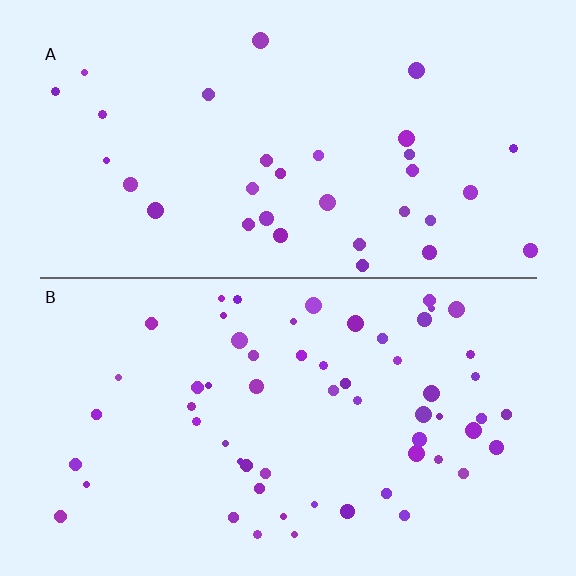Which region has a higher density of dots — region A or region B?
B (the bottom).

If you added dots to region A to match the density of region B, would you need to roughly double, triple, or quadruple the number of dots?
Approximately double.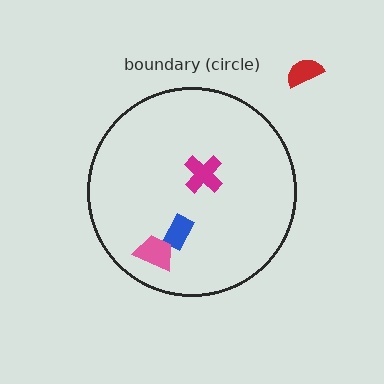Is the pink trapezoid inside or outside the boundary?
Inside.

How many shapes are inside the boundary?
3 inside, 1 outside.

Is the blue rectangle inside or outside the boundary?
Inside.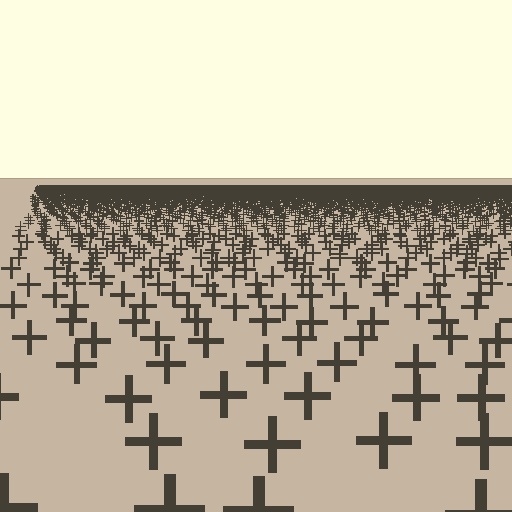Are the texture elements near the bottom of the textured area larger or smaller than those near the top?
Larger. Near the bottom, elements are closer to the viewer and appear at a bigger on-screen size.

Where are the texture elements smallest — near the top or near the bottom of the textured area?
Near the top.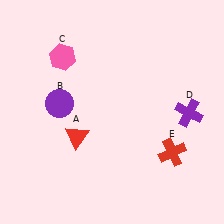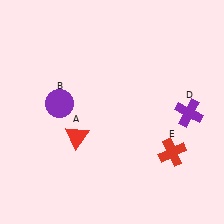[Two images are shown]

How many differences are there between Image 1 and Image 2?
There is 1 difference between the two images.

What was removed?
The pink hexagon (C) was removed in Image 2.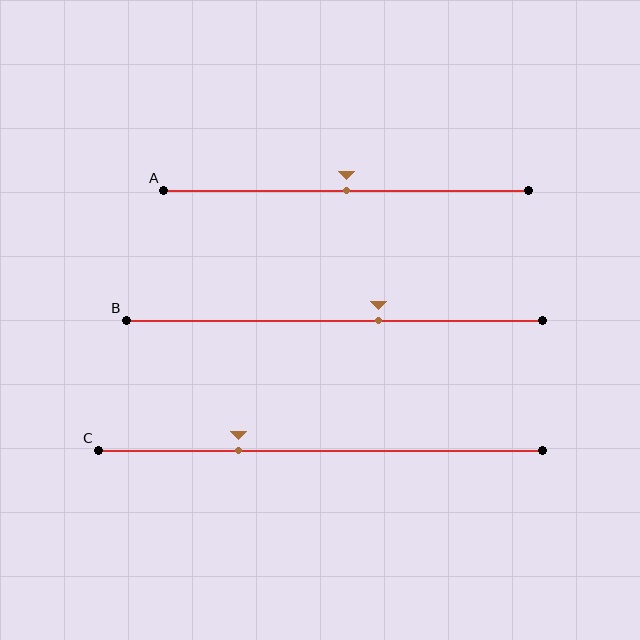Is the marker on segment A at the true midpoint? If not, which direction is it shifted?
Yes, the marker on segment A is at the true midpoint.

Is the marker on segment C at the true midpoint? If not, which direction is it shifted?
No, the marker on segment C is shifted to the left by about 18% of the segment length.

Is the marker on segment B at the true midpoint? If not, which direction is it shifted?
No, the marker on segment B is shifted to the right by about 11% of the segment length.